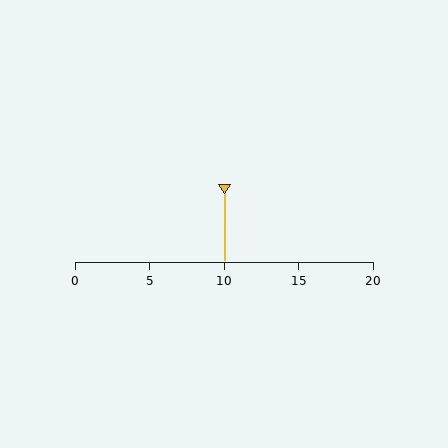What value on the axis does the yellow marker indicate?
The marker indicates approximately 10.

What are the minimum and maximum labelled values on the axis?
The axis runs from 0 to 20.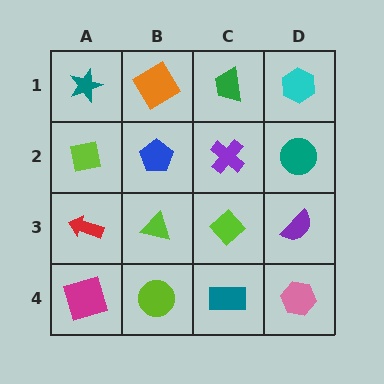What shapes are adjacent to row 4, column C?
A lime diamond (row 3, column C), a lime circle (row 4, column B), a pink hexagon (row 4, column D).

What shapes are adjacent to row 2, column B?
An orange diamond (row 1, column B), a lime triangle (row 3, column B), a lime square (row 2, column A), a purple cross (row 2, column C).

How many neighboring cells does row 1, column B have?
3.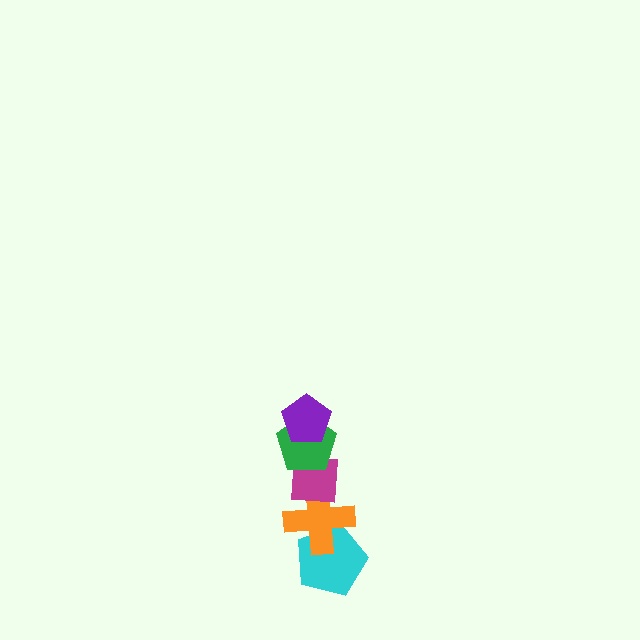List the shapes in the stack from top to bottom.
From top to bottom: the purple pentagon, the green pentagon, the magenta square, the orange cross, the cyan pentagon.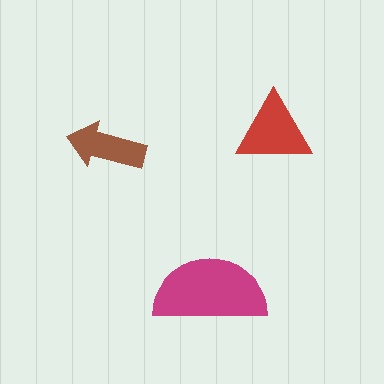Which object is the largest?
The magenta semicircle.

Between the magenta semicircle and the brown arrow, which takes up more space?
The magenta semicircle.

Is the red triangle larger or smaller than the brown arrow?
Larger.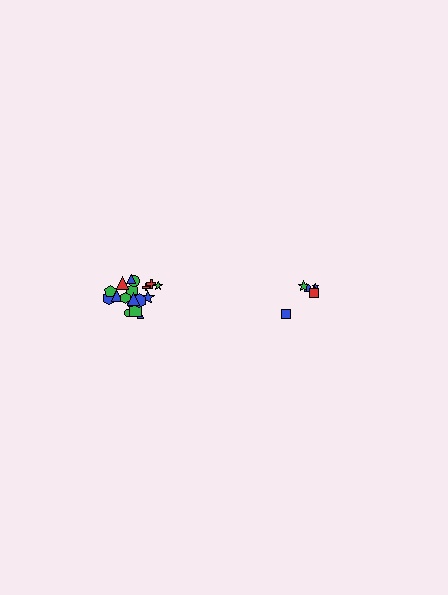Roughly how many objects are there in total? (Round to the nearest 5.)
Roughly 25 objects in total.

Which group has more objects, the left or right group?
The left group.